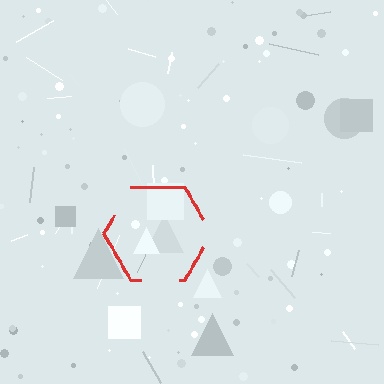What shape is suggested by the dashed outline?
The dashed outline suggests a hexagon.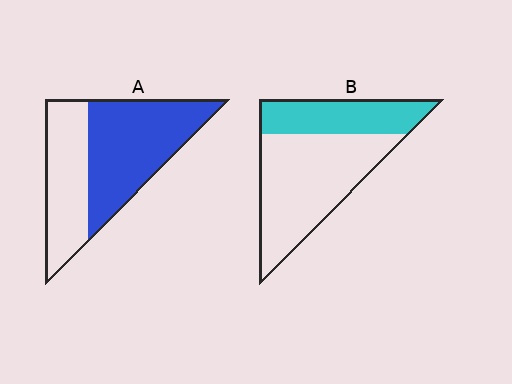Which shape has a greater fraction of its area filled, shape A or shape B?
Shape A.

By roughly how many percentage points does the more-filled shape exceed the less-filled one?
By roughly 25 percentage points (A over B).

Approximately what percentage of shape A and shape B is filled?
A is approximately 60% and B is approximately 35%.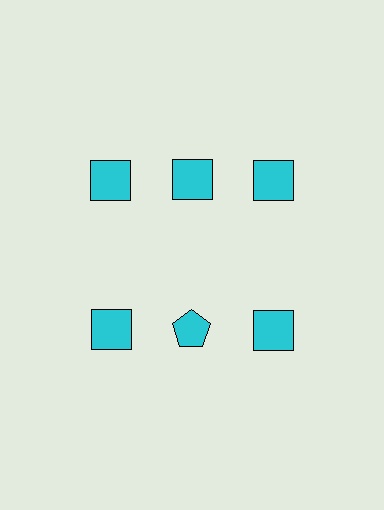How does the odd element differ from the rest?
It has a different shape: pentagon instead of square.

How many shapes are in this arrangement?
There are 6 shapes arranged in a grid pattern.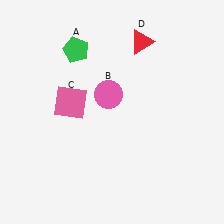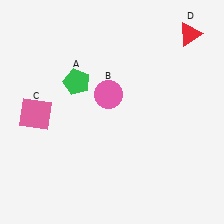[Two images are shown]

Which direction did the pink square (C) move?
The pink square (C) moved left.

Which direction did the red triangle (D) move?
The red triangle (D) moved right.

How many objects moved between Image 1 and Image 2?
3 objects moved between the two images.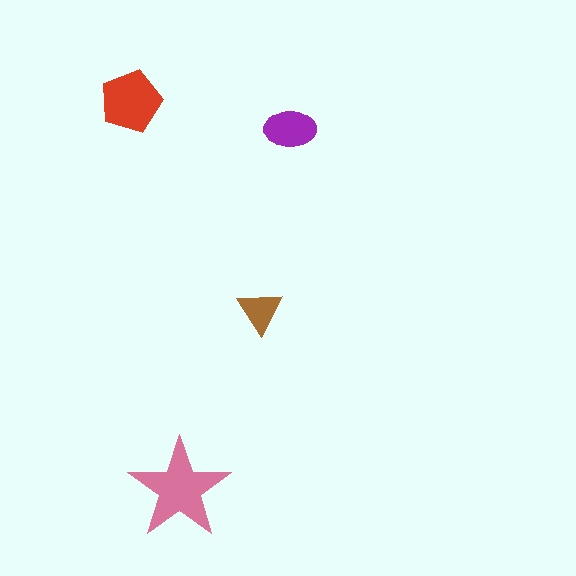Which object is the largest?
The pink star.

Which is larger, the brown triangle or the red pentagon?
The red pentagon.